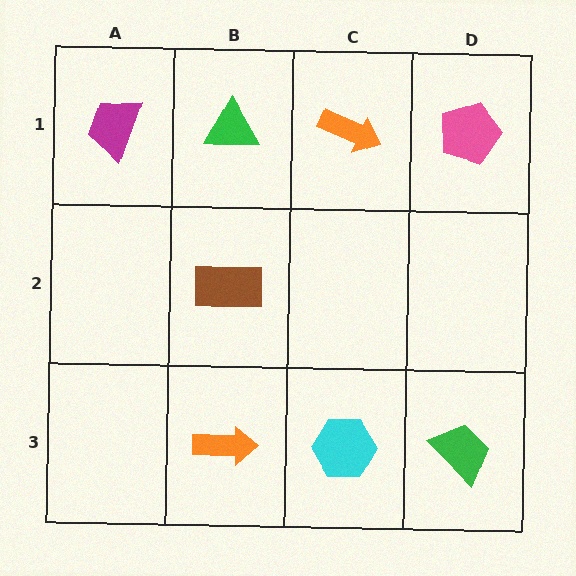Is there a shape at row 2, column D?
No, that cell is empty.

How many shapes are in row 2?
1 shape.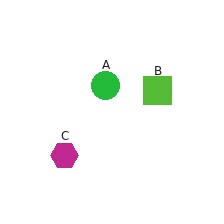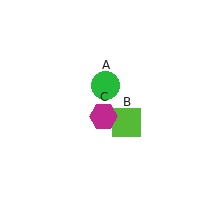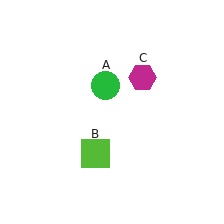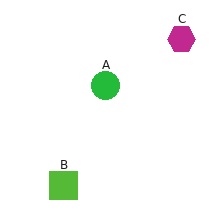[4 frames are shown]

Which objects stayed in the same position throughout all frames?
Green circle (object A) remained stationary.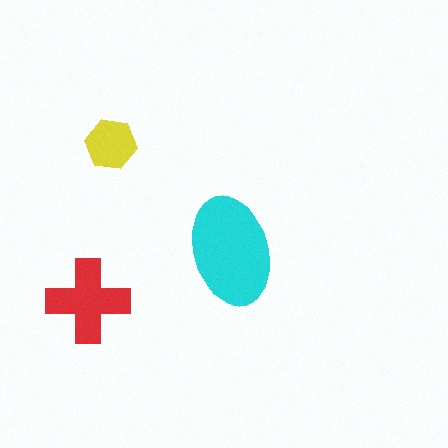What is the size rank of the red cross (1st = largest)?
2nd.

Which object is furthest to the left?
The red cross is leftmost.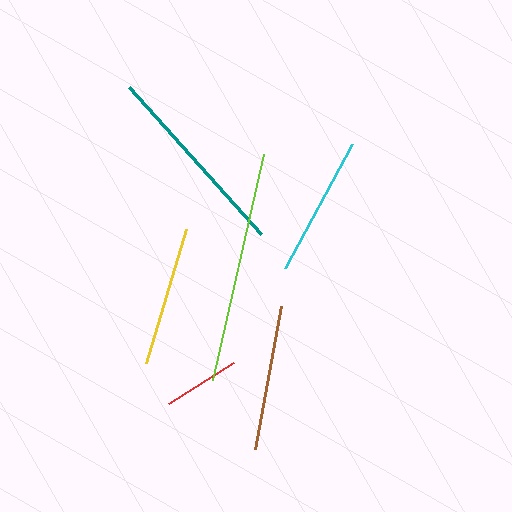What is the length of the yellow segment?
The yellow segment is approximately 140 pixels long.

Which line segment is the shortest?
The red line is the shortest at approximately 77 pixels.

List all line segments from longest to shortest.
From longest to shortest: lime, teal, brown, cyan, yellow, red.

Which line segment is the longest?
The lime line is the longest at approximately 231 pixels.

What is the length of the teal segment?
The teal segment is approximately 197 pixels long.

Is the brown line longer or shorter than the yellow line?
The brown line is longer than the yellow line.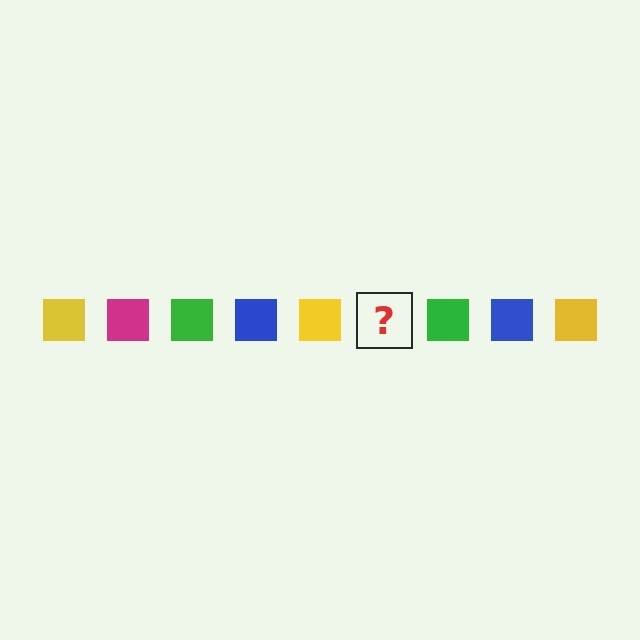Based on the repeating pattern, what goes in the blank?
The blank should be a magenta square.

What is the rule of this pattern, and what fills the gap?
The rule is that the pattern cycles through yellow, magenta, green, blue squares. The gap should be filled with a magenta square.